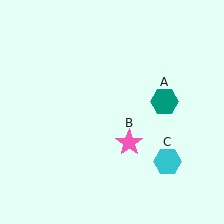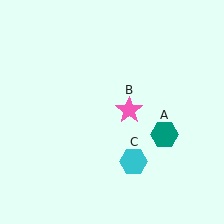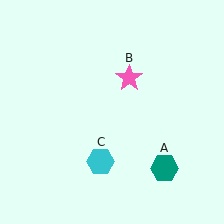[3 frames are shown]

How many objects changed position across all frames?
3 objects changed position: teal hexagon (object A), pink star (object B), cyan hexagon (object C).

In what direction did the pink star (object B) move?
The pink star (object B) moved up.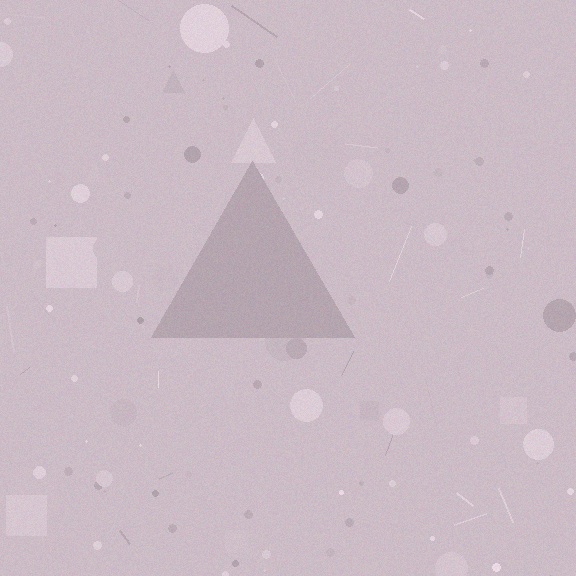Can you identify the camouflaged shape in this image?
The camouflaged shape is a triangle.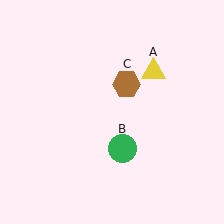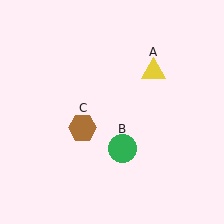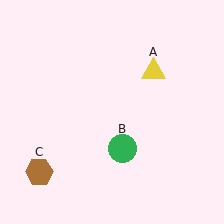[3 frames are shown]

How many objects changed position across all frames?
1 object changed position: brown hexagon (object C).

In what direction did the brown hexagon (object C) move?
The brown hexagon (object C) moved down and to the left.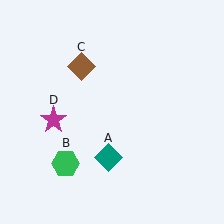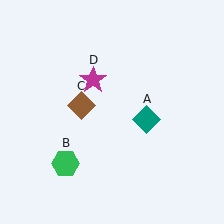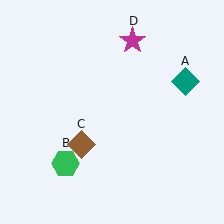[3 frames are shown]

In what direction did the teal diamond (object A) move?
The teal diamond (object A) moved up and to the right.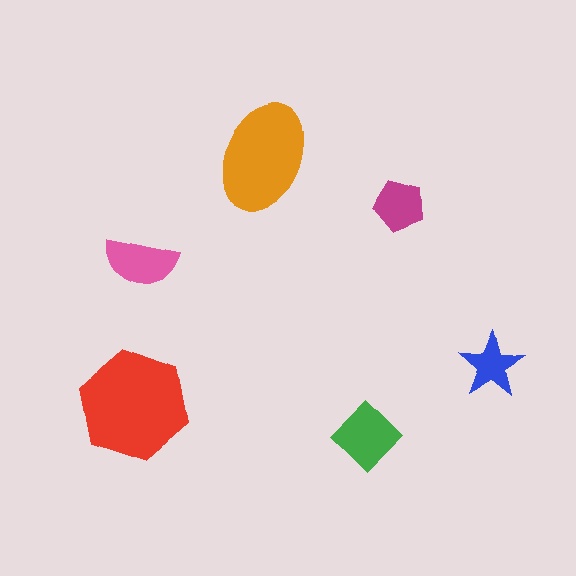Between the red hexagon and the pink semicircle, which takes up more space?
The red hexagon.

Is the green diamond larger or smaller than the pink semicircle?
Larger.